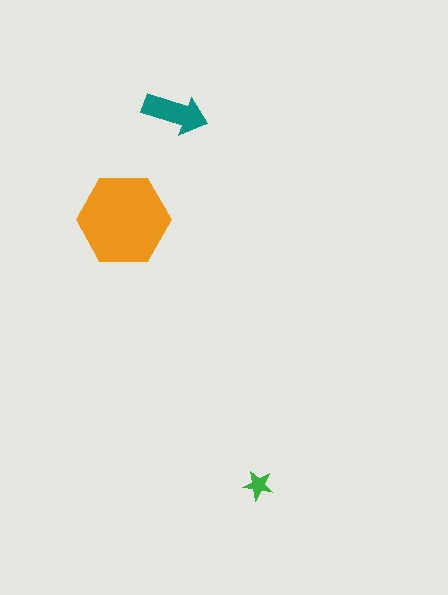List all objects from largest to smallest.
The orange hexagon, the teal arrow, the green star.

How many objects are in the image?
There are 3 objects in the image.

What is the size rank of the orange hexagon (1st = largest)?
1st.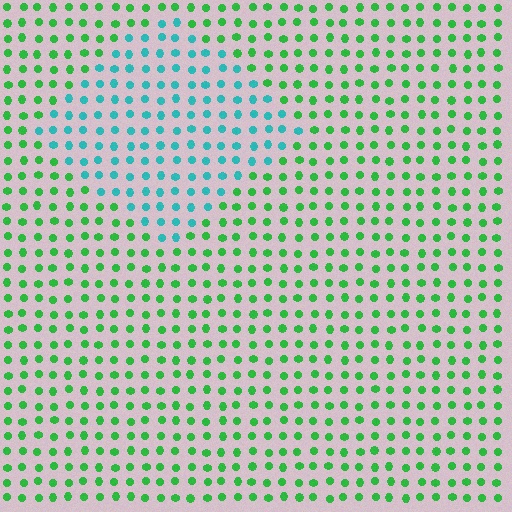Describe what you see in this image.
The image is filled with small green elements in a uniform arrangement. A diamond-shaped region is visible where the elements are tinted to a slightly different hue, forming a subtle color boundary.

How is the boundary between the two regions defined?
The boundary is defined purely by a slight shift in hue (about 50 degrees). Spacing, size, and orientation are identical on both sides.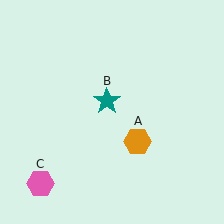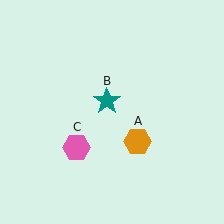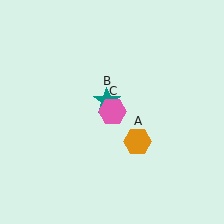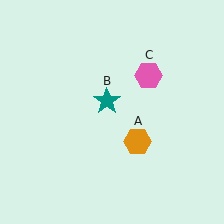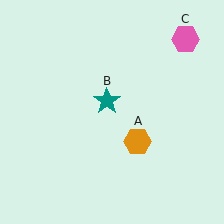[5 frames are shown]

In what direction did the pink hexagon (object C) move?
The pink hexagon (object C) moved up and to the right.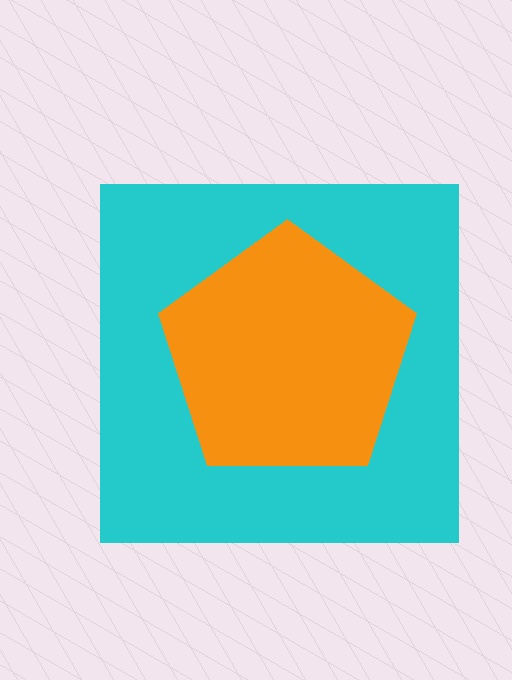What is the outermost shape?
The cyan square.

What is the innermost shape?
The orange pentagon.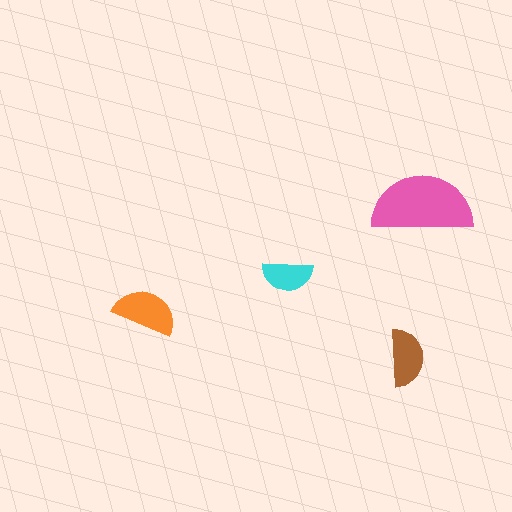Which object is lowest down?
The brown semicircle is bottommost.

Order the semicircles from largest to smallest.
the pink one, the orange one, the brown one, the cyan one.